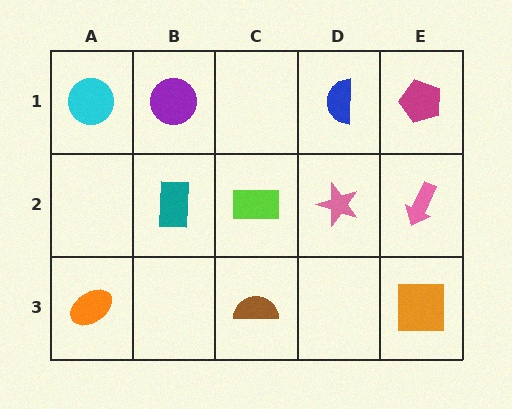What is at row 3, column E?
An orange square.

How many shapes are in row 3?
3 shapes.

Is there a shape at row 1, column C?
No, that cell is empty.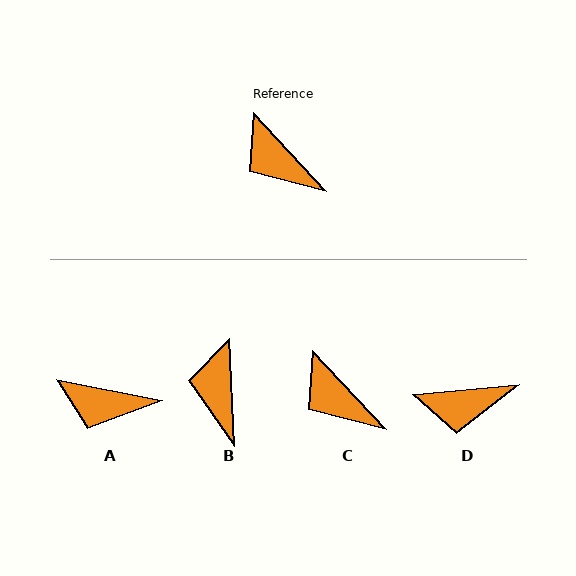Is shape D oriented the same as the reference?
No, it is off by about 53 degrees.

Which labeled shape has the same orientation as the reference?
C.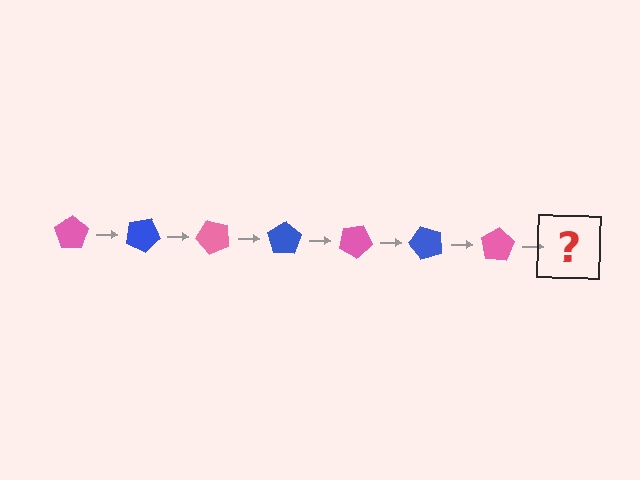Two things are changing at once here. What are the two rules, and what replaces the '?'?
The two rules are that it rotates 25 degrees each step and the color cycles through pink and blue. The '?' should be a blue pentagon, rotated 175 degrees from the start.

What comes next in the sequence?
The next element should be a blue pentagon, rotated 175 degrees from the start.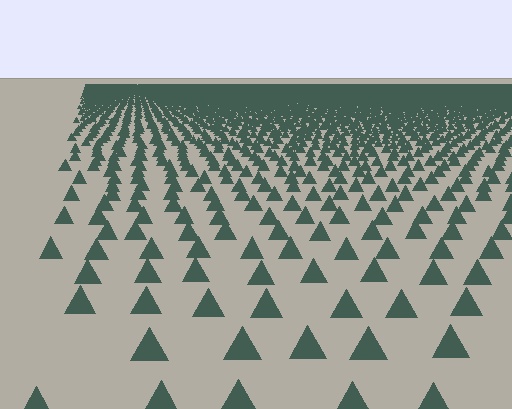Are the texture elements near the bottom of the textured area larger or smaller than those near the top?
Larger. Near the bottom, elements are closer to the viewer and appear at a bigger on-screen size.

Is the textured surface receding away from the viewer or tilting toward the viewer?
The surface is receding away from the viewer. Texture elements get smaller and denser toward the top.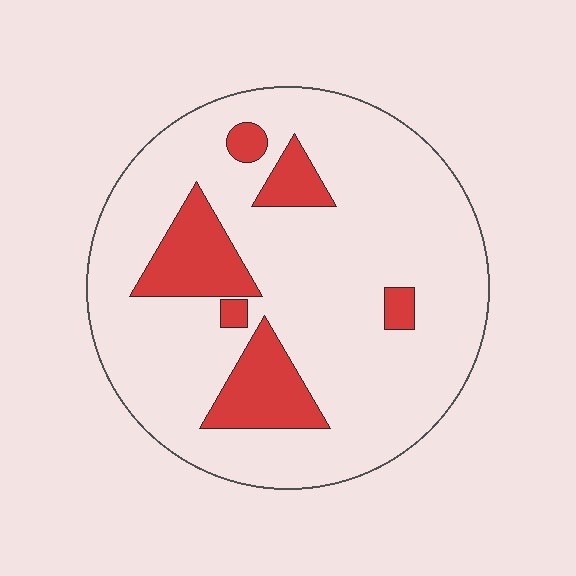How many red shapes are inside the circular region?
6.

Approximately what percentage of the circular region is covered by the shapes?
Approximately 15%.